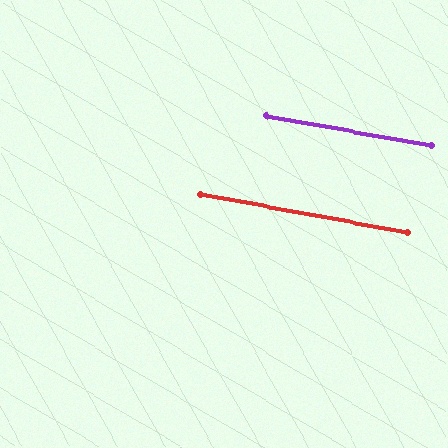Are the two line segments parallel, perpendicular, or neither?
Parallel — their directions differ by only 0.2°.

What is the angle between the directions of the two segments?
Approximately 0 degrees.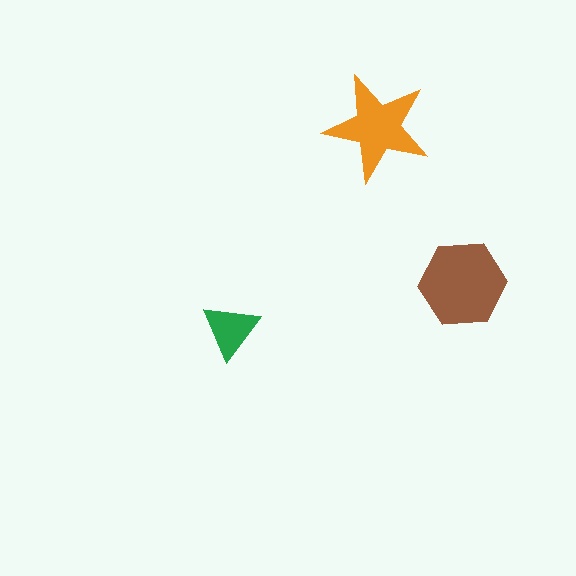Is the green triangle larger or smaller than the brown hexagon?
Smaller.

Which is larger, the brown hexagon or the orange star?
The brown hexagon.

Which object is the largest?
The brown hexagon.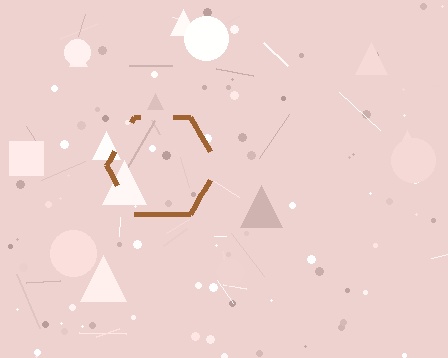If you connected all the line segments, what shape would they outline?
They would outline a hexagon.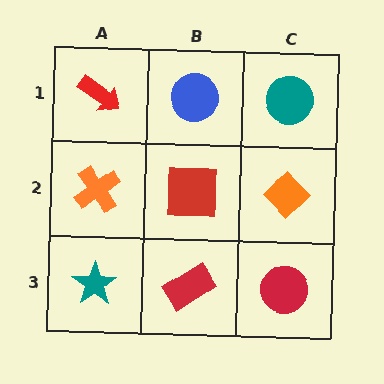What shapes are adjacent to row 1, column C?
An orange diamond (row 2, column C), a blue circle (row 1, column B).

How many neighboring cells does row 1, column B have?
3.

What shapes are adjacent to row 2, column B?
A blue circle (row 1, column B), a red rectangle (row 3, column B), an orange cross (row 2, column A), an orange diamond (row 2, column C).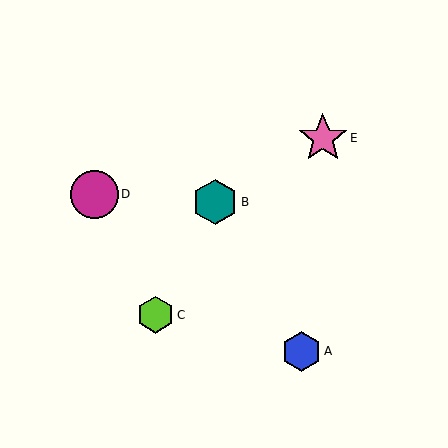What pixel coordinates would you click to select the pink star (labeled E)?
Click at (323, 138) to select the pink star E.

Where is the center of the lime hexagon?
The center of the lime hexagon is at (156, 315).